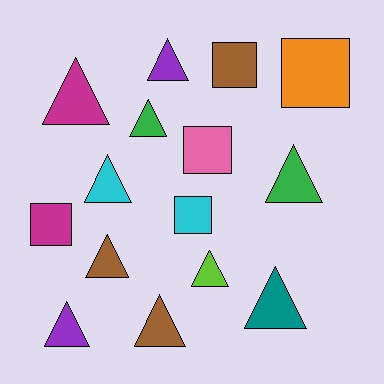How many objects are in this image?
There are 15 objects.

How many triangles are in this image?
There are 10 triangles.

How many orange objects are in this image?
There is 1 orange object.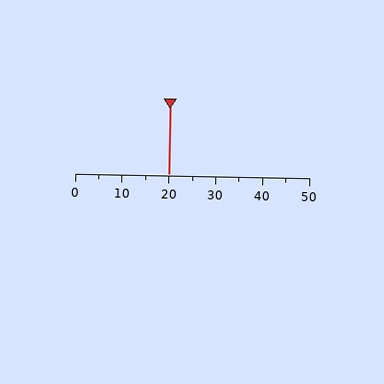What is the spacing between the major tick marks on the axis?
The major ticks are spaced 10 apart.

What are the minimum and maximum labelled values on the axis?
The axis runs from 0 to 50.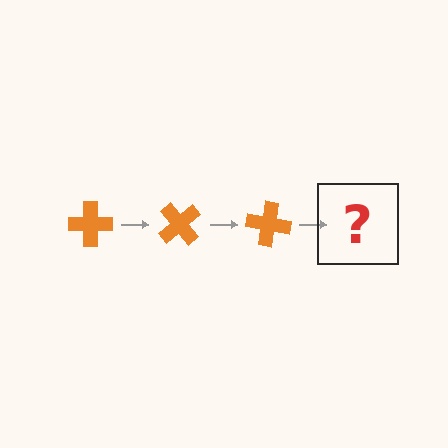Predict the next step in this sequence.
The next step is an orange cross rotated 150 degrees.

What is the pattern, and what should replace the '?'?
The pattern is that the cross rotates 50 degrees each step. The '?' should be an orange cross rotated 150 degrees.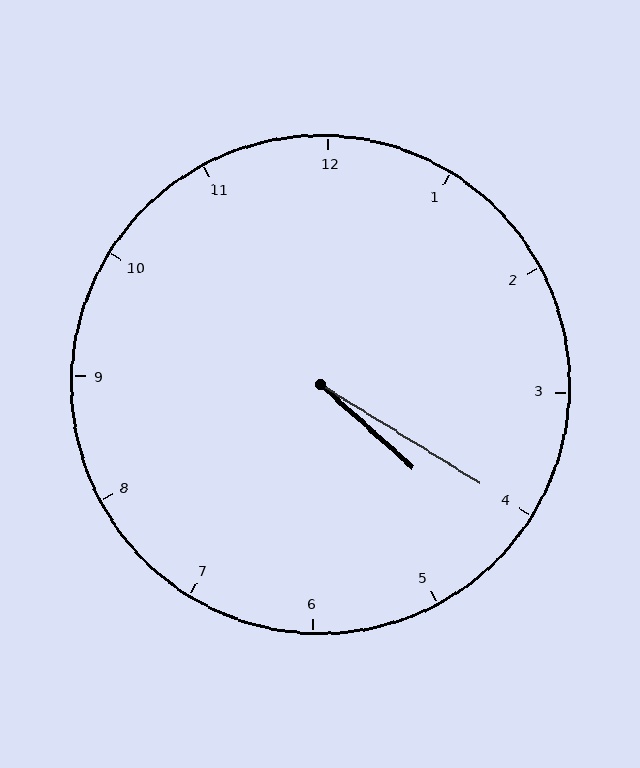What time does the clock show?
4:20.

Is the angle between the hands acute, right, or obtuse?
It is acute.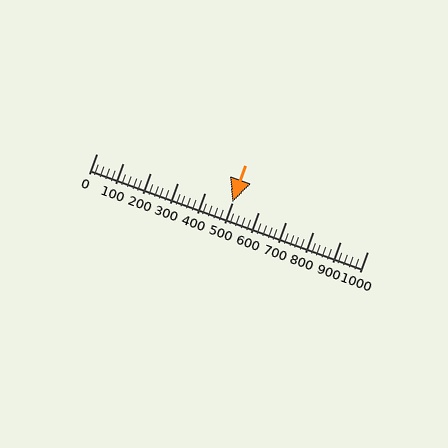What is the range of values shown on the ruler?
The ruler shows values from 0 to 1000.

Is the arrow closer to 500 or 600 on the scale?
The arrow is closer to 500.